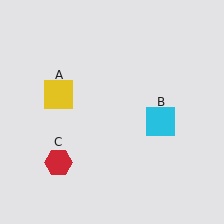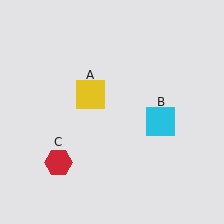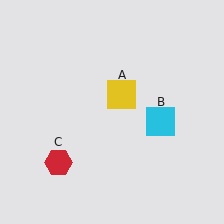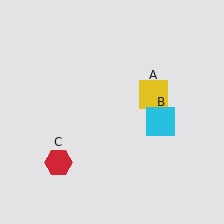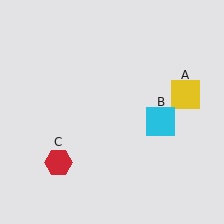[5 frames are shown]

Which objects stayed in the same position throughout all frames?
Cyan square (object B) and red hexagon (object C) remained stationary.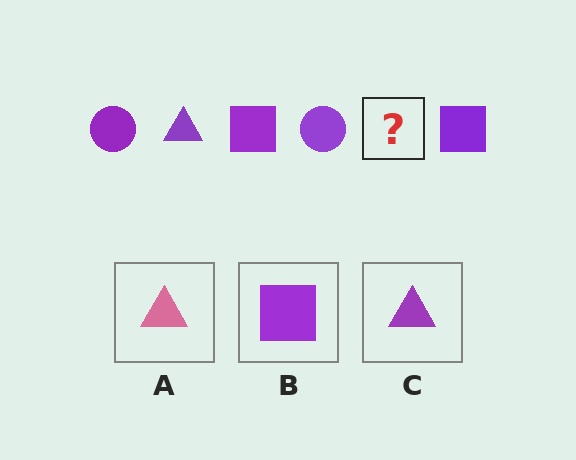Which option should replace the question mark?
Option C.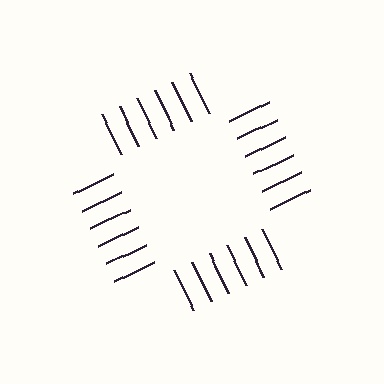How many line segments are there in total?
24 — 6 along each of the 4 edges.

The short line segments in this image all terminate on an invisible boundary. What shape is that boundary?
An illusory square — the line segments terminate on its edges but no continuous stroke is drawn.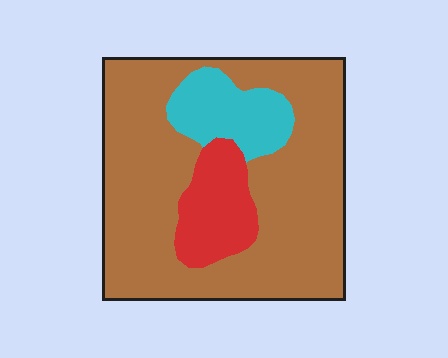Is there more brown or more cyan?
Brown.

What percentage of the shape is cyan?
Cyan takes up about one eighth (1/8) of the shape.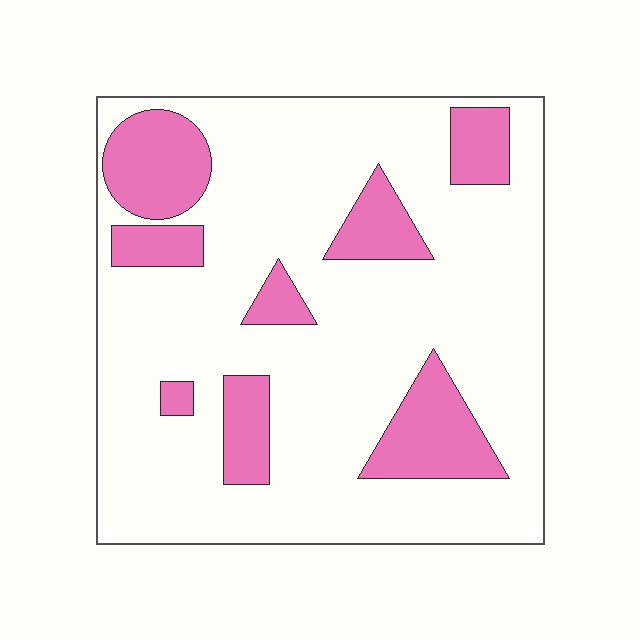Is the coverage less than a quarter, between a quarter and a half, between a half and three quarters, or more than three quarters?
Less than a quarter.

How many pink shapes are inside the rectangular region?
8.